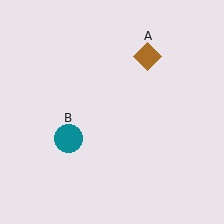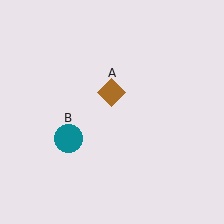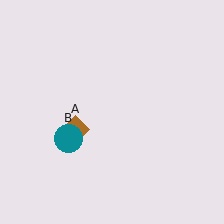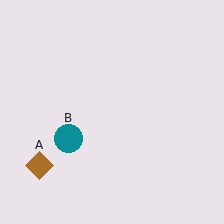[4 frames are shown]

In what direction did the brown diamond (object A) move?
The brown diamond (object A) moved down and to the left.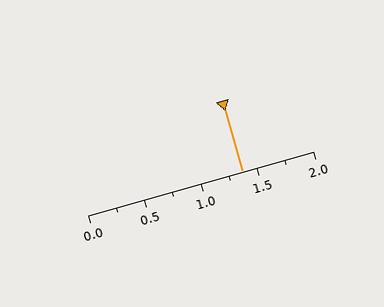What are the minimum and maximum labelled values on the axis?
The axis runs from 0.0 to 2.0.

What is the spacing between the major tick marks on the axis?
The major ticks are spaced 0.5 apart.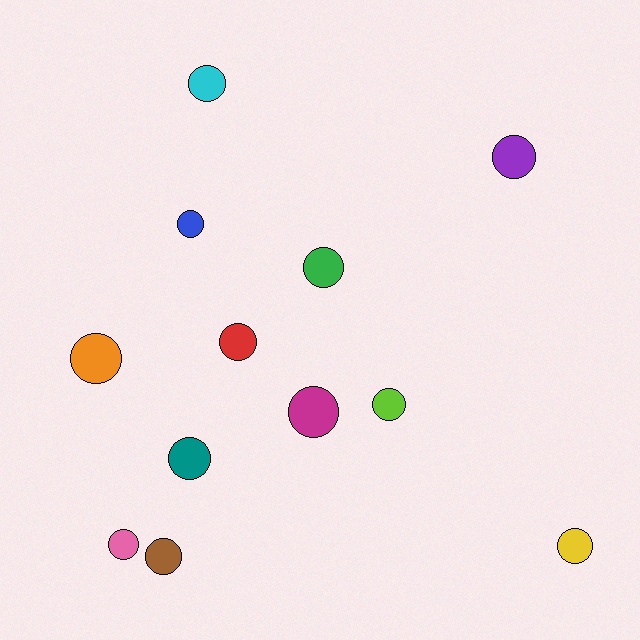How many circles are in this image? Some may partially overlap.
There are 12 circles.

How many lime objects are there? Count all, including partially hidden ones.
There is 1 lime object.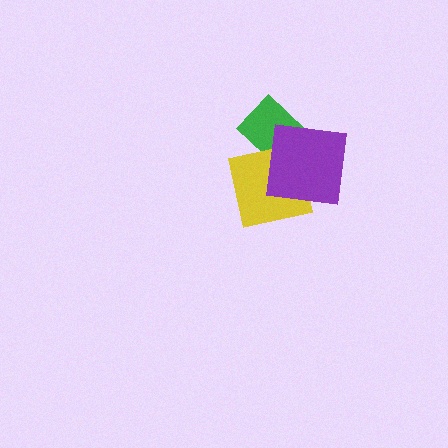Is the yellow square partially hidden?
Yes, it is partially covered by another shape.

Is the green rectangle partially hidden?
Yes, it is partially covered by another shape.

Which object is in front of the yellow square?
The purple square is in front of the yellow square.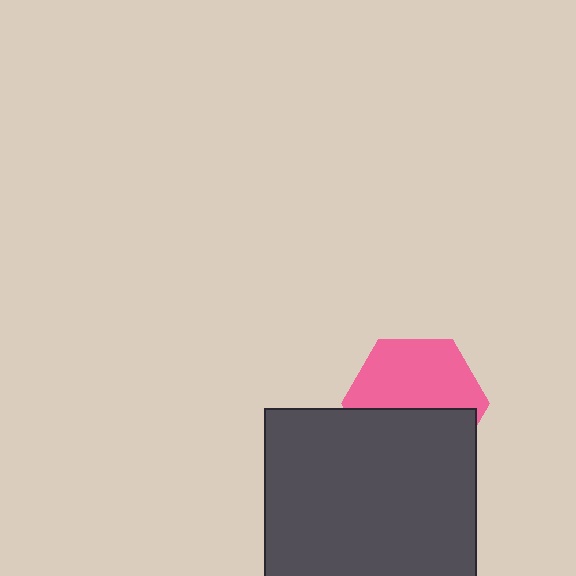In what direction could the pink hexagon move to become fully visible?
The pink hexagon could move up. That would shift it out from behind the dark gray square entirely.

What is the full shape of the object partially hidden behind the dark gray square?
The partially hidden object is a pink hexagon.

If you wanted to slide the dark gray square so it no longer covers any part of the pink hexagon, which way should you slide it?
Slide it down — that is the most direct way to separate the two shapes.